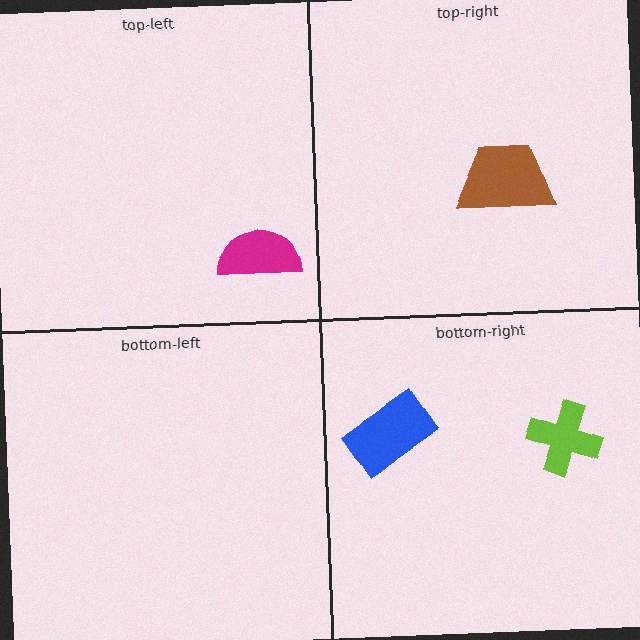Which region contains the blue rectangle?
The bottom-right region.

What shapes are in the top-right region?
The brown trapezoid.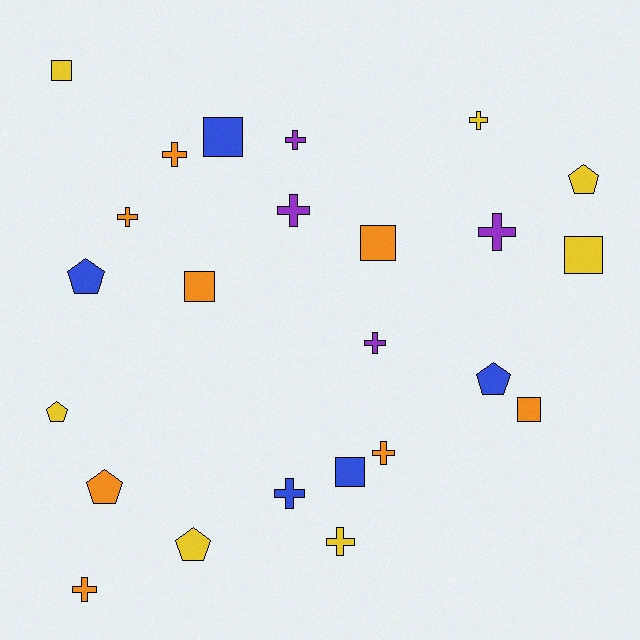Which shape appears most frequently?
Cross, with 11 objects.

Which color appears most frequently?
Orange, with 8 objects.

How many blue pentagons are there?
There are 2 blue pentagons.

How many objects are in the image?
There are 24 objects.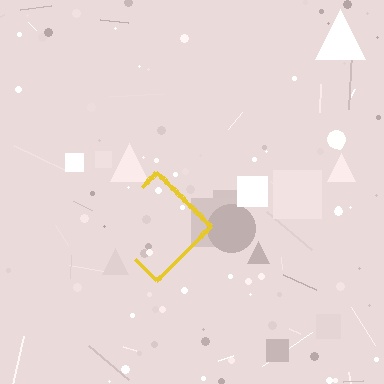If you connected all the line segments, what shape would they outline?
They would outline a diamond.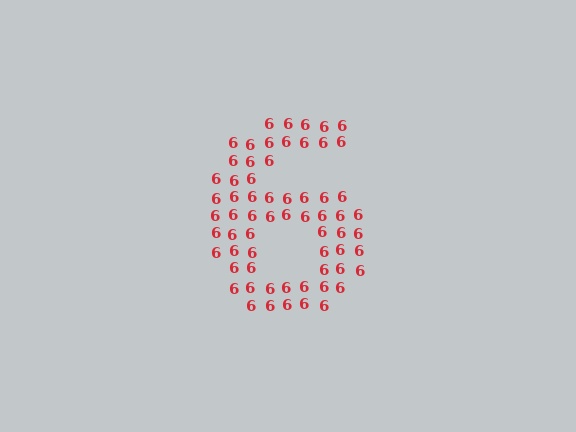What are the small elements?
The small elements are digit 6's.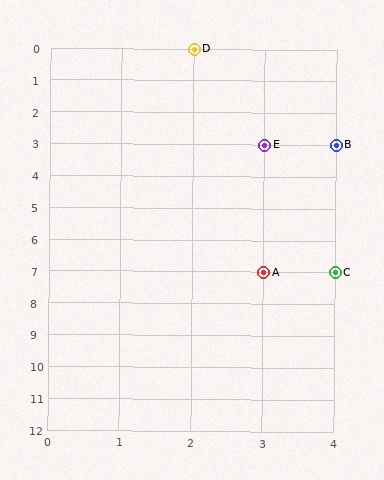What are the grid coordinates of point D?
Point D is at grid coordinates (2, 0).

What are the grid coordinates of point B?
Point B is at grid coordinates (4, 3).